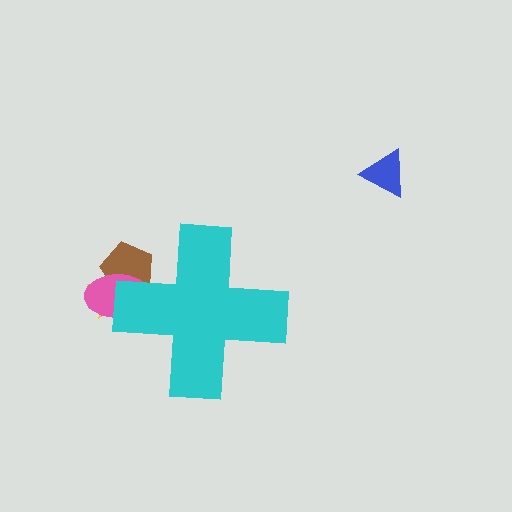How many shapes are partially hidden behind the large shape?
3 shapes are partially hidden.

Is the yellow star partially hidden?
Yes, the yellow star is partially hidden behind the cyan cross.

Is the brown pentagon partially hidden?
Yes, the brown pentagon is partially hidden behind the cyan cross.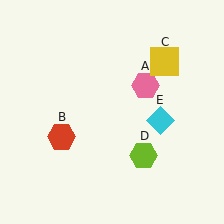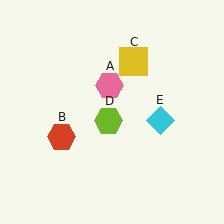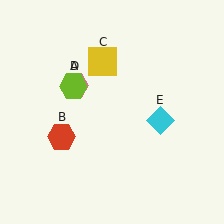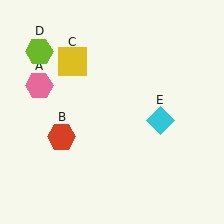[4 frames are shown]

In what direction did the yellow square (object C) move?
The yellow square (object C) moved left.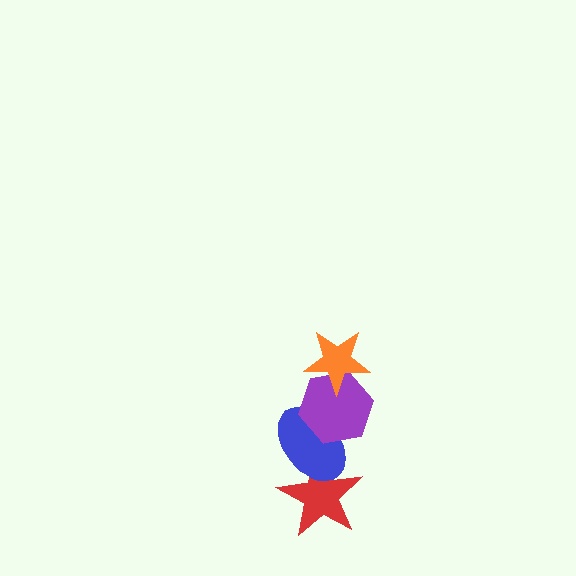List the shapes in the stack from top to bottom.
From top to bottom: the orange star, the purple hexagon, the blue ellipse, the red star.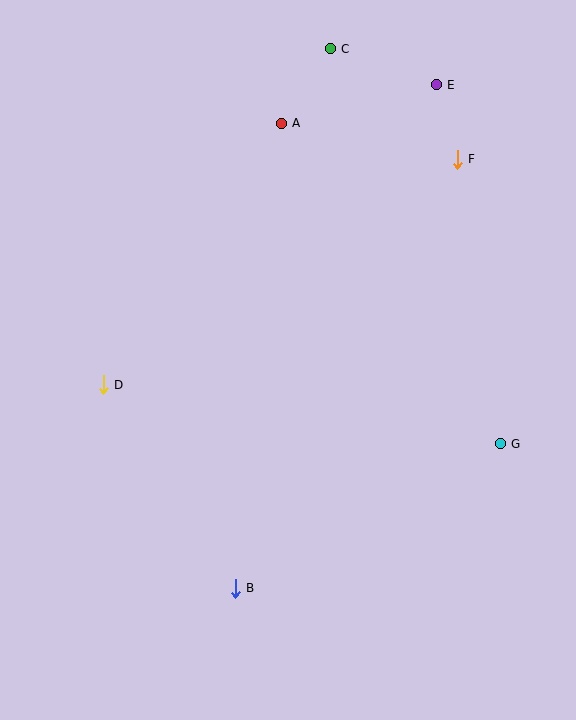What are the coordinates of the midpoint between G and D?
The midpoint between G and D is at (302, 414).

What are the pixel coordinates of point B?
Point B is at (235, 588).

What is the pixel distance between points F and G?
The distance between F and G is 288 pixels.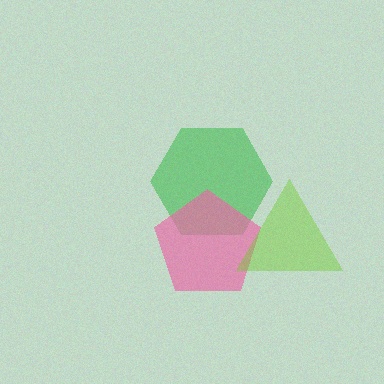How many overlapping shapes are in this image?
There are 3 overlapping shapes in the image.